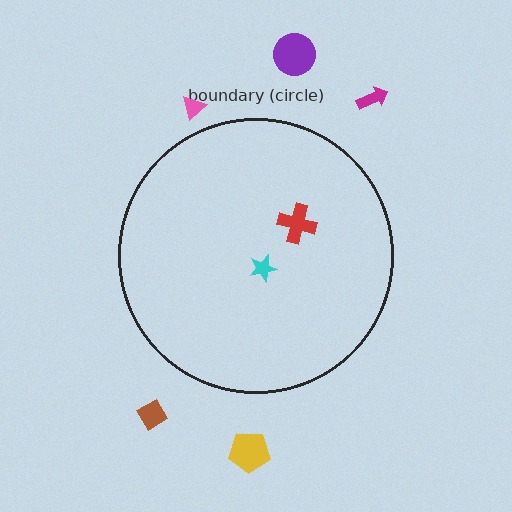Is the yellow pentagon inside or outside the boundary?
Outside.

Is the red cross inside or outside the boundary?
Inside.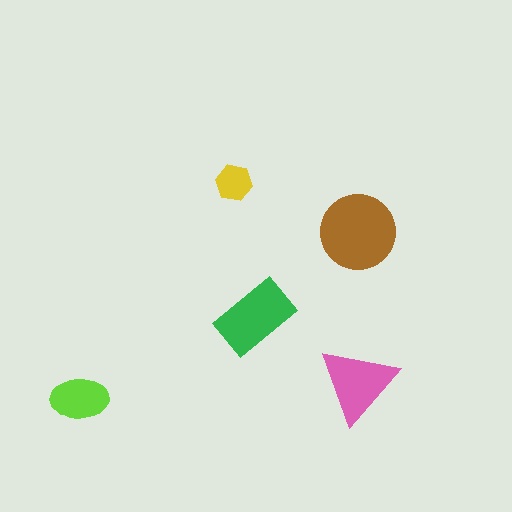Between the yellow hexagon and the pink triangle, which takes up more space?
The pink triangle.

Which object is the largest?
The brown circle.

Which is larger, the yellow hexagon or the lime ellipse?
The lime ellipse.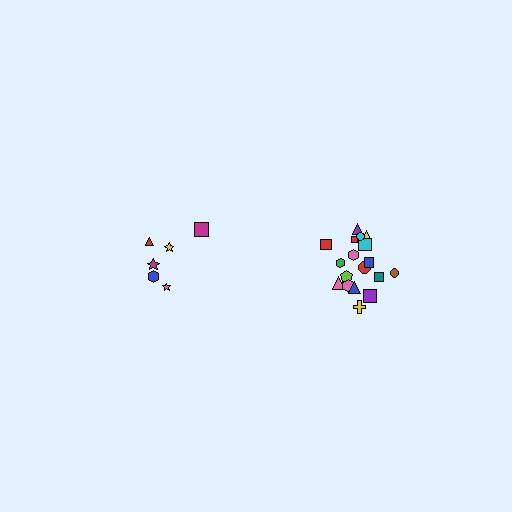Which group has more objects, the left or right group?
The right group.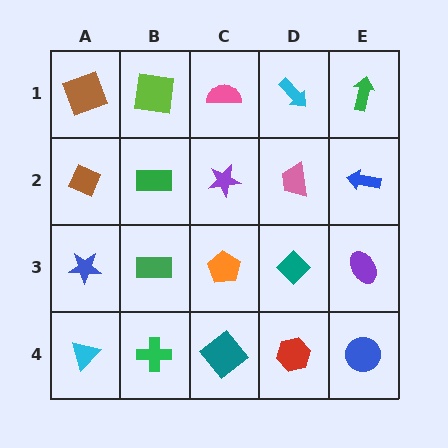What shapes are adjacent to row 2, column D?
A cyan arrow (row 1, column D), a teal diamond (row 3, column D), a purple star (row 2, column C), a blue arrow (row 2, column E).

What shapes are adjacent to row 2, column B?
A lime square (row 1, column B), a green rectangle (row 3, column B), a brown diamond (row 2, column A), a purple star (row 2, column C).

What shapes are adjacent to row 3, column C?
A purple star (row 2, column C), a teal diamond (row 4, column C), a green rectangle (row 3, column B), a teal diamond (row 3, column D).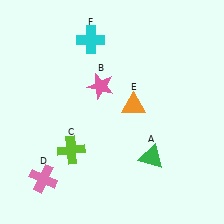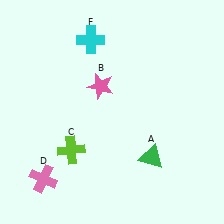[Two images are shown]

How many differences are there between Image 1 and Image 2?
There is 1 difference between the two images.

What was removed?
The orange triangle (E) was removed in Image 2.